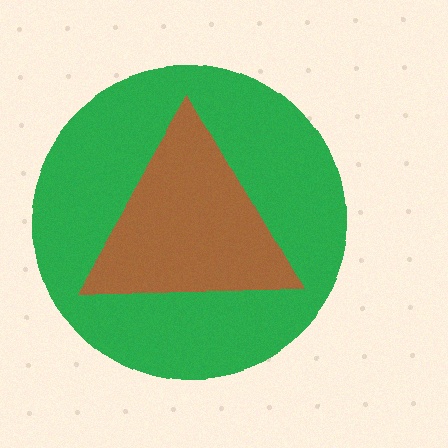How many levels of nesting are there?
2.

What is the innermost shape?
The brown triangle.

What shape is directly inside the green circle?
The brown triangle.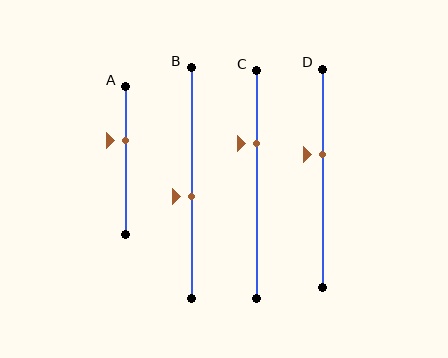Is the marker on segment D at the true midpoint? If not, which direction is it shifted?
No, the marker on segment D is shifted upward by about 11% of the segment length.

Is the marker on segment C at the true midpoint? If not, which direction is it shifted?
No, the marker on segment C is shifted upward by about 18% of the segment length.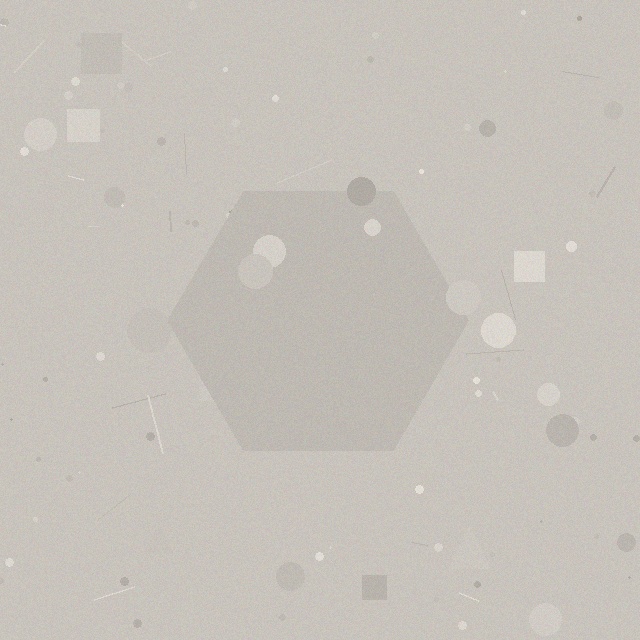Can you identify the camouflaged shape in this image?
The camouflaged shape is a hexagon.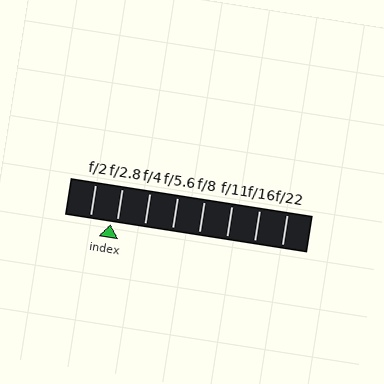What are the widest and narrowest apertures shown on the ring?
The widest aperture shown is f/2 and the narrowest is f/22.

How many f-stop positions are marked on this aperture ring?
There are 8 f-stop positions marked.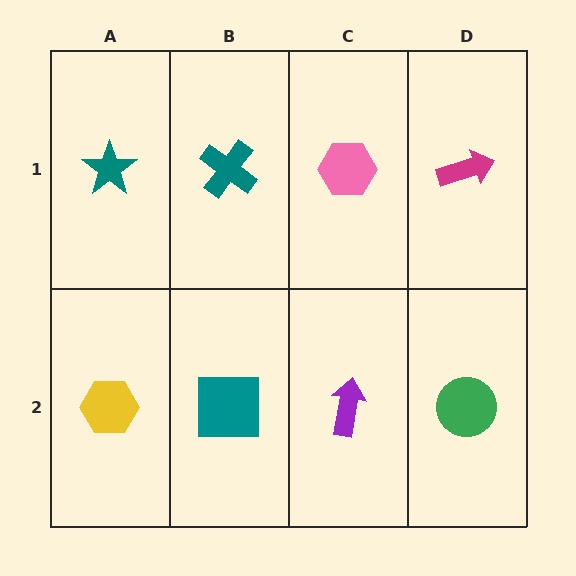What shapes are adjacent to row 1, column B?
A teal square (row 2, column B), a teal star (row 1, column A), a pink hexagon (row 1, column C).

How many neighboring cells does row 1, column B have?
3.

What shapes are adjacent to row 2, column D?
A magenta arrow (row 1, column D), a purple arrow (row 2, column C).